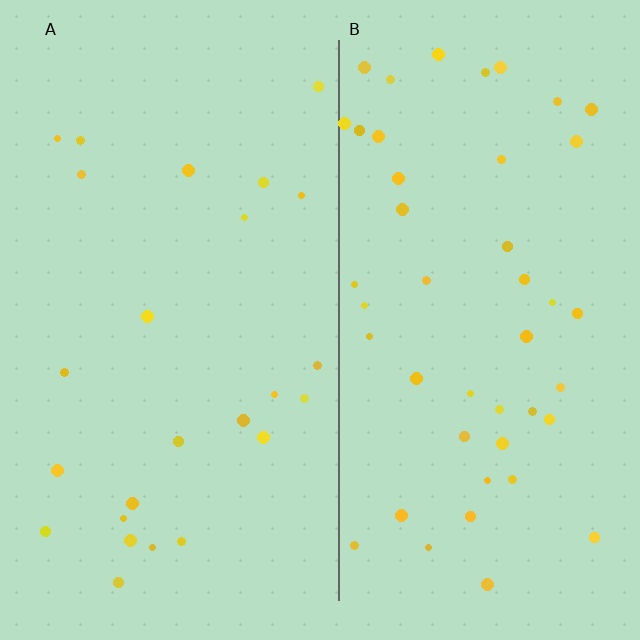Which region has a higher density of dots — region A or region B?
B (the right).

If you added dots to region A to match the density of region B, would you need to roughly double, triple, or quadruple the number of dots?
Approximately double.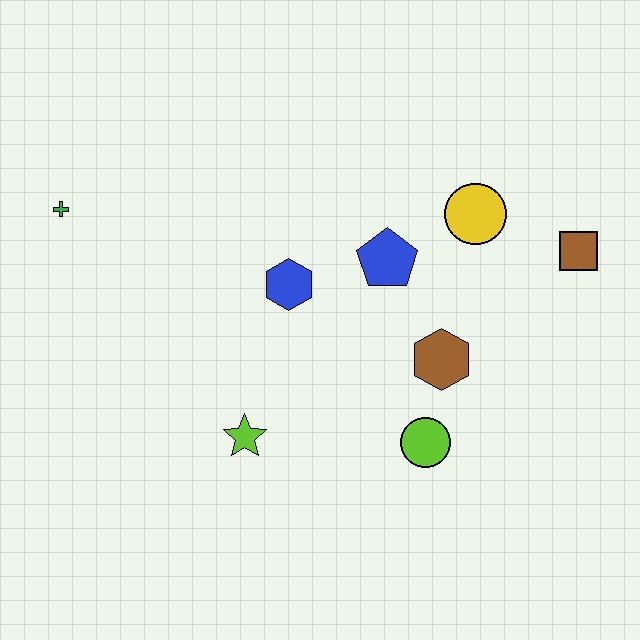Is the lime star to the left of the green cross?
No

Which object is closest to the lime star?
The blue hexagon is closest to the lime star.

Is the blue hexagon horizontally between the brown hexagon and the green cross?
Yes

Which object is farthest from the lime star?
The brown square is farthest from the lime star.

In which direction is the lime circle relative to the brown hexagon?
The lime circle is below the brown hexagon.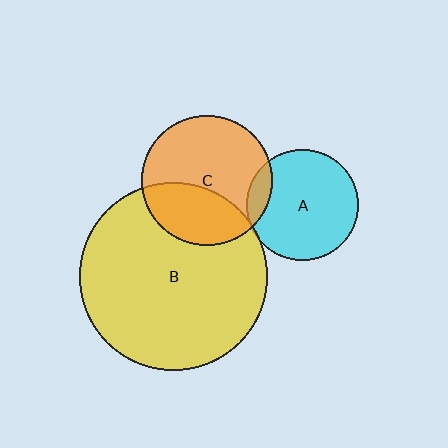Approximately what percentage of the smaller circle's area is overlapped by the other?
Approximately 5%.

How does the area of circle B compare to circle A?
Approximately 2.9 times.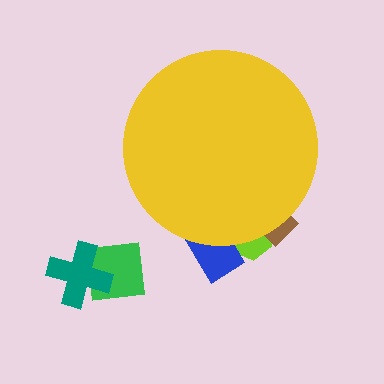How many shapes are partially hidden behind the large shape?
3 shapes are partially hidden.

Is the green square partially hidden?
No, the green square is fully visible.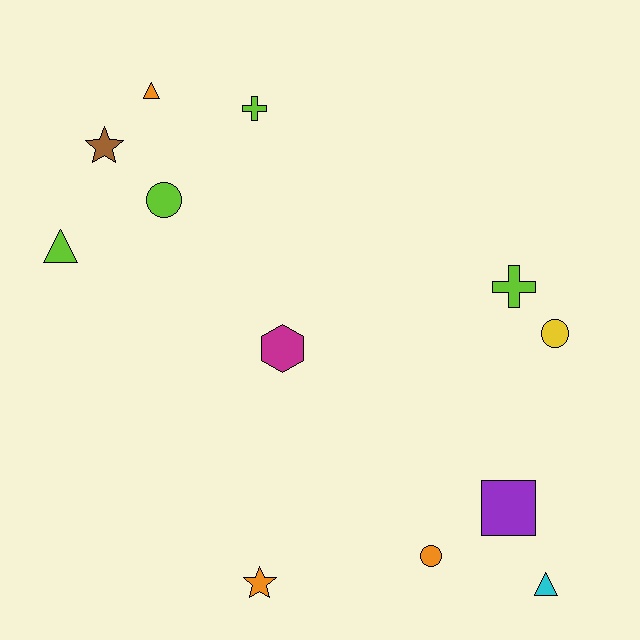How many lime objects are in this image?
There are 4 lime objects.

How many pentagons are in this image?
There are no pentagons.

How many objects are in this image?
There are 12 objects.